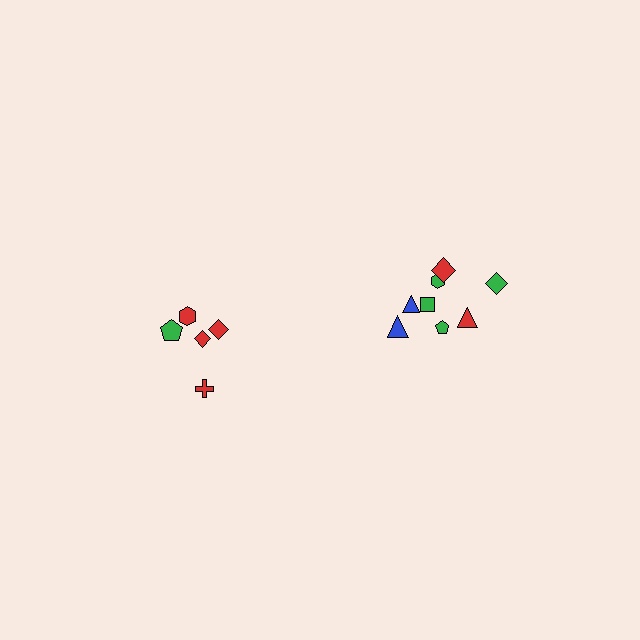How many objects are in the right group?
There are 8 objects.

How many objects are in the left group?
There are 5 objects.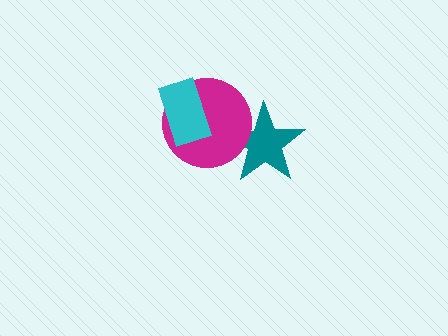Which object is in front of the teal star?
The magenta circle is in front of the teal star.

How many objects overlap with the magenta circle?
2 objects overlap with the magenta circle.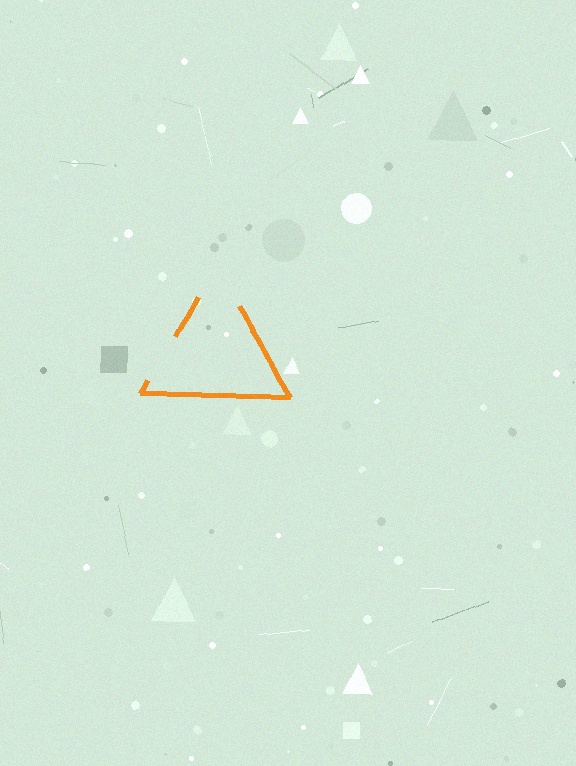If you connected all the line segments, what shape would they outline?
They would outline a triangle.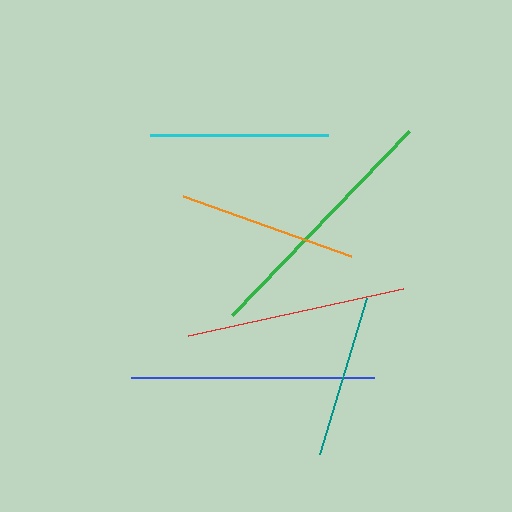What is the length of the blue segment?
The blue segment is approximately 243 pixels long.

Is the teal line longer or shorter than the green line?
The green line is longer than the teal line.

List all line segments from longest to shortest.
From longest to shortest: green, blue, red, cyan, orange, teal.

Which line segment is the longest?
The green line is the longest at approximately 255 pixels.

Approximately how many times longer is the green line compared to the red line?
The green line is approximately 1.2 times the length of the red line.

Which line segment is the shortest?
The teal line is the shortest at approximately 163 pixels.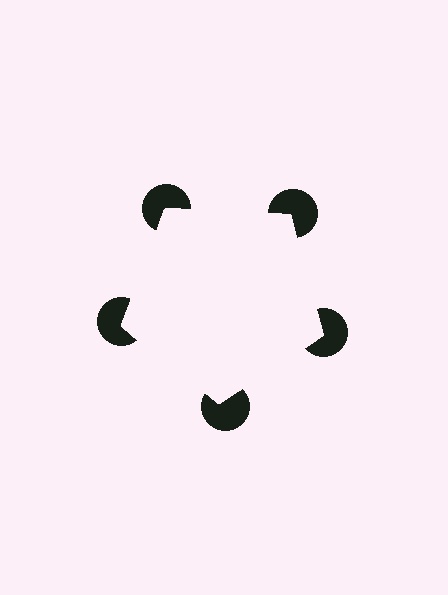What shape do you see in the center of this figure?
An illusory pentagon — its edges are inferred from the aligned wedge cuts in the pac-man discs, not physically drawn.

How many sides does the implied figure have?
5 sides.